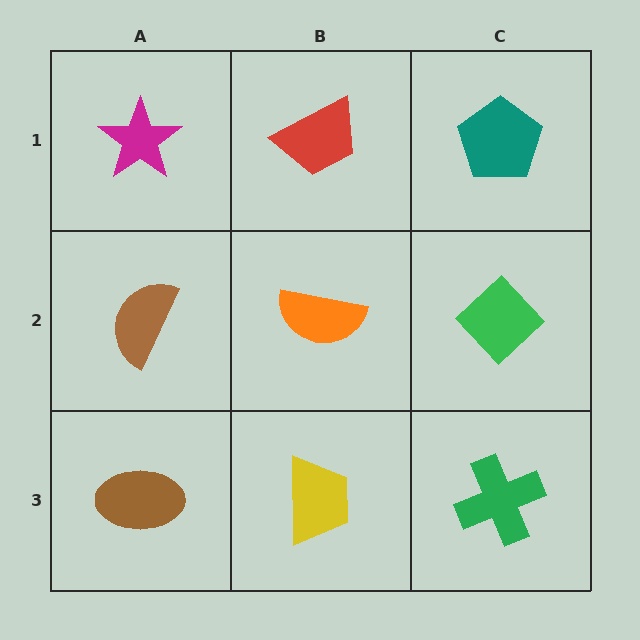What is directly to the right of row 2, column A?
An orange semicircle.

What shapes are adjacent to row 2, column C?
A teal pentagon (row 1, column C), a green cross (row 3, column C), an orange semicircle (row 2, column B).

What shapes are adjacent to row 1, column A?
A brown semicircle (row 2, column A), a red trapezoid (row 1, column B).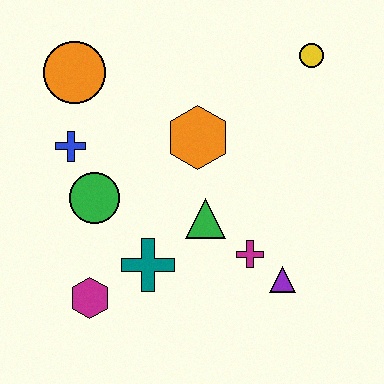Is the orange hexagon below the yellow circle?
Yes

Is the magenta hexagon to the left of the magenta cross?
Yes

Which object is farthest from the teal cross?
The yellow circle is farthest from the teal cross.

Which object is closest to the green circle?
The blue cross is closest to the green circle.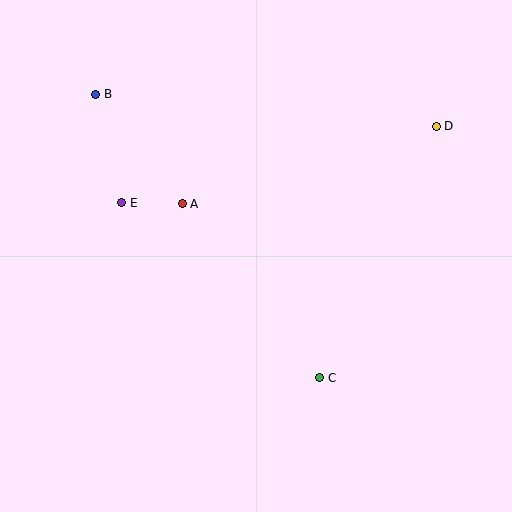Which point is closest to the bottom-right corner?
Point C is closest to the bottom-right corner.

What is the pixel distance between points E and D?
The distance between E and D is 324 pixels.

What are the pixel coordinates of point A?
Point A is at (182, 204).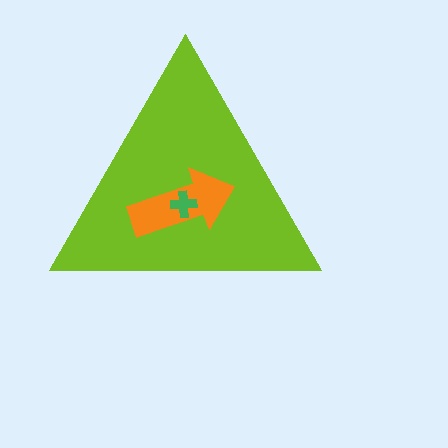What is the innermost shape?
The green cross.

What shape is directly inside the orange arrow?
The green cross.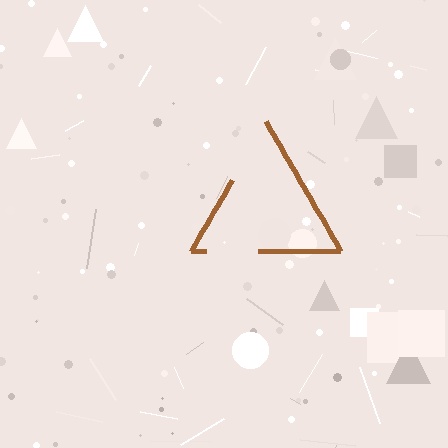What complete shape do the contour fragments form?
The contour fragments form a triangle.